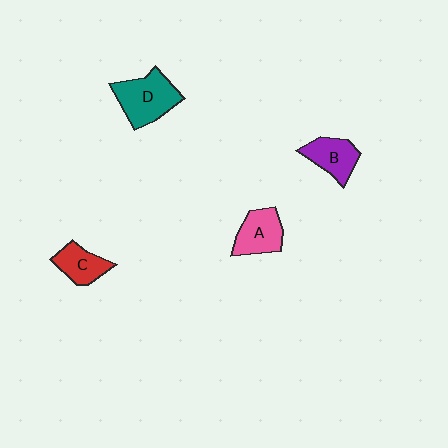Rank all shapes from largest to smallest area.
From largest to smallest: D (teal), A (pink), B (purple), C (red).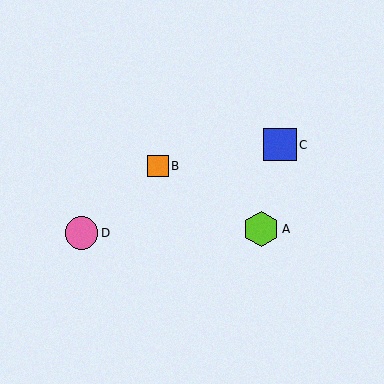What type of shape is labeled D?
Shape D is a pink circle.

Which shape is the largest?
The lime hexagon (labeled A) is the largest.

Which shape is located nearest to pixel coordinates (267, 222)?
The lime hexagon (labeled A) at (261, 229) is nearest to that location.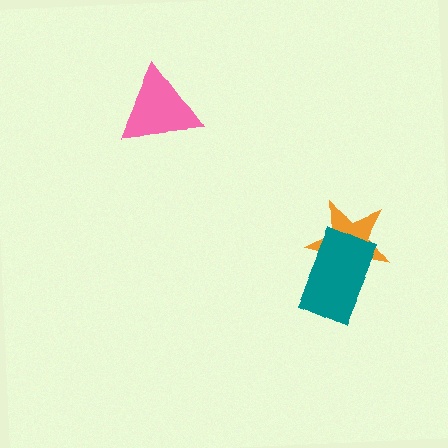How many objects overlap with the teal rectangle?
1 object overlaps with the teal rectangle.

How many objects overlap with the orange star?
1 object overlaps with the orange star.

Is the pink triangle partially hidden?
No, no other shape covers it.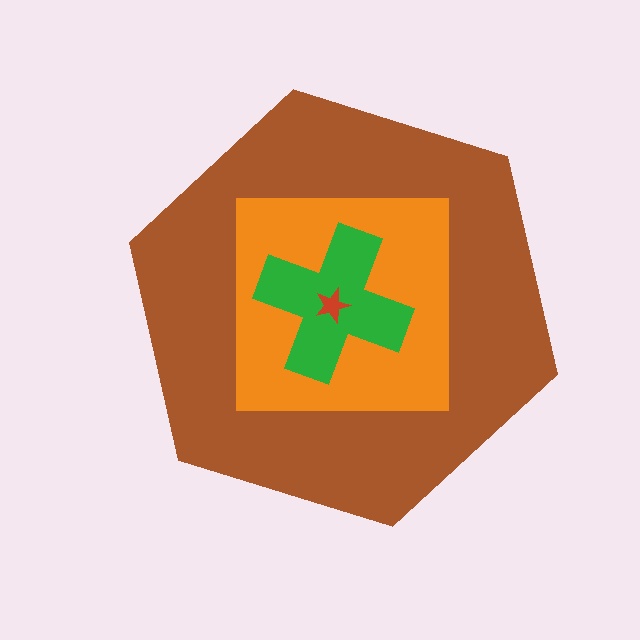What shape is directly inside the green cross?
The red star.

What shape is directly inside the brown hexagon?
The orange square.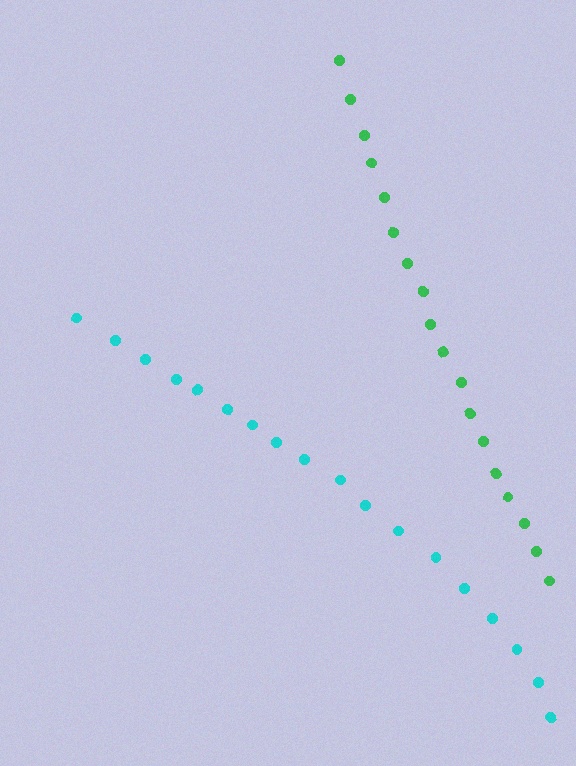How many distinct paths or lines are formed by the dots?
There are 2 distinct paths.